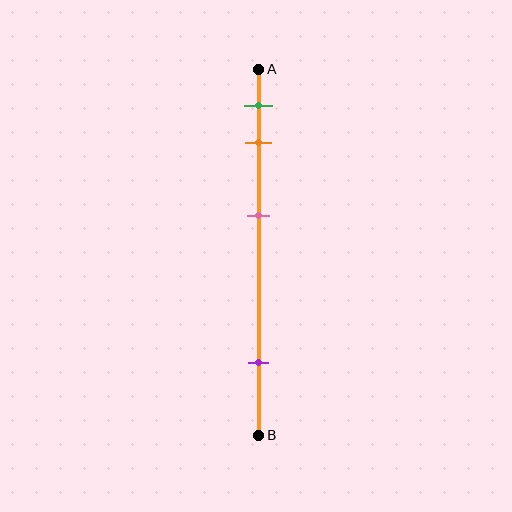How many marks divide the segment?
There are 4 marks dividing the segment.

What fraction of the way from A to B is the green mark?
The green mark is approximately 10% (0.1) of the way from A to B.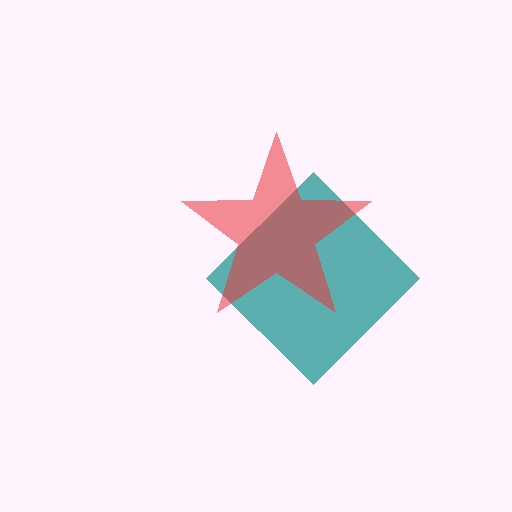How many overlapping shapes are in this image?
There are 2 overlapping shapes in the image.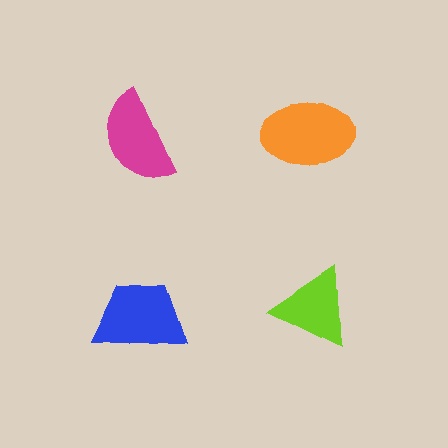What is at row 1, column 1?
A magenta semicircle.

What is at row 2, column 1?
A blue trapezoid.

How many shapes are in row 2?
2 shapes.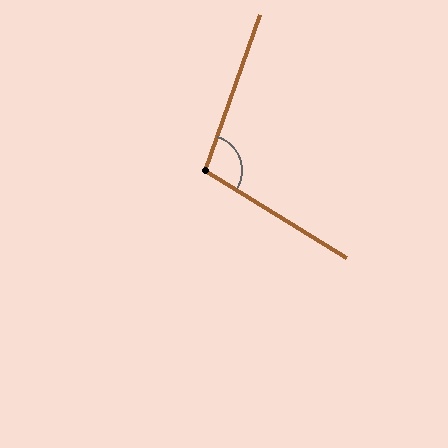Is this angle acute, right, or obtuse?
It is obtuse.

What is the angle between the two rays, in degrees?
Approximately 103 degrees.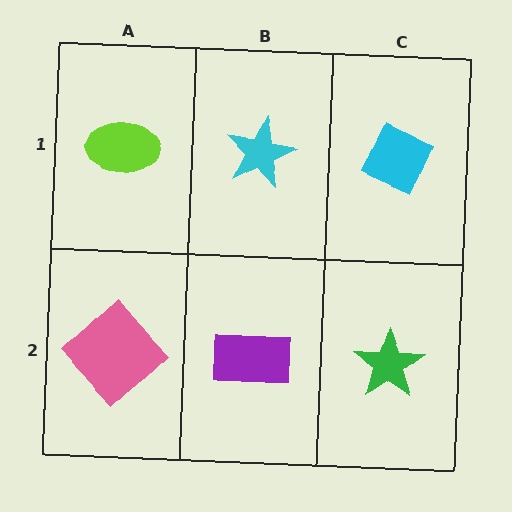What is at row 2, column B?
A purple rectangle.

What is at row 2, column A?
A pink diamond.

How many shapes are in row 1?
3 shapes.